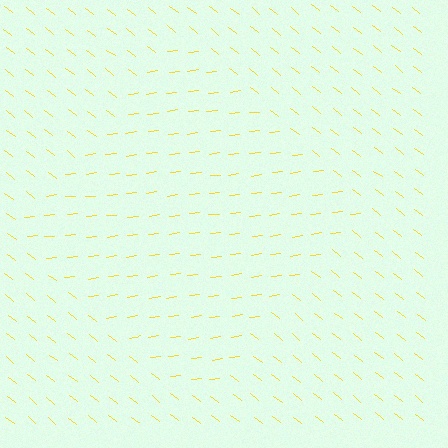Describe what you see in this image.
The image is filled with small yellow line segments. A diamond region in the image has lines oriented differently from the surrounding lines, creating a visible texture boundary.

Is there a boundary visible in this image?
Yes, there is a texture boundary formed by a change in line orientation.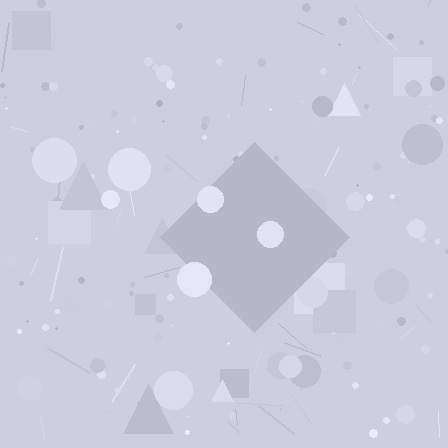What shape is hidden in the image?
A diamond is hidden in the image.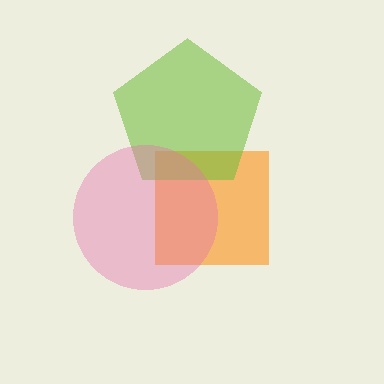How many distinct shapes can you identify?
There are 3 distinct shapes: an orange square, a lime pentagon, a pink circle.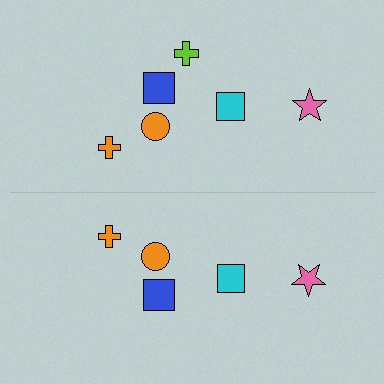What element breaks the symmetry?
A lime cross is missing from the bottom side.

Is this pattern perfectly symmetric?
No, the pattern is not perfectly symmetric. A lime cross is missing from the bottom side.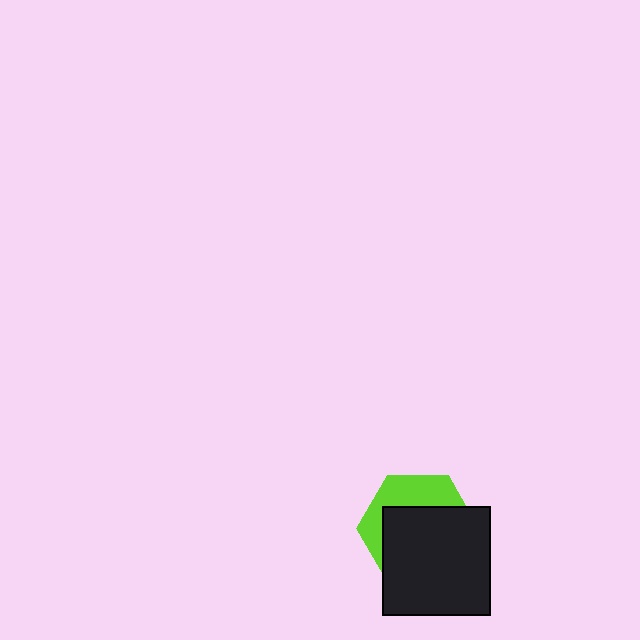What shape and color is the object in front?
The object in front is a black square.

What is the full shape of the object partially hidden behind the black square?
The partially hidden object is a lime hexagon.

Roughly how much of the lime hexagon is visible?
A small part of it is visible (roughly 34%).